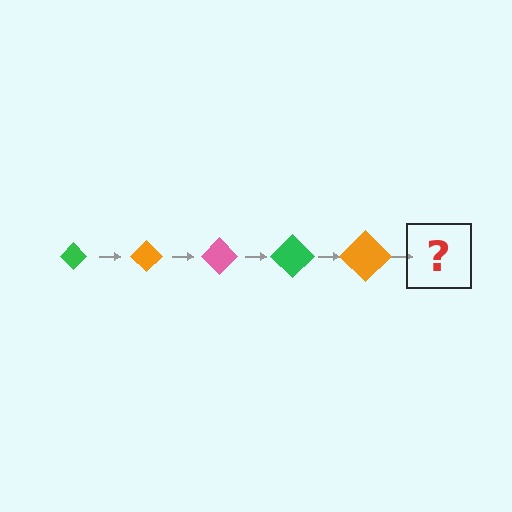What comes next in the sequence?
The next element should be a pink diamond, larger than the previous one.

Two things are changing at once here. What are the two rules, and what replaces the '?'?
The two rules are that the diamond grows larger each step and the color cycles through green, orange, and pink. The '?' should be a pink diamond, larger than the previous one.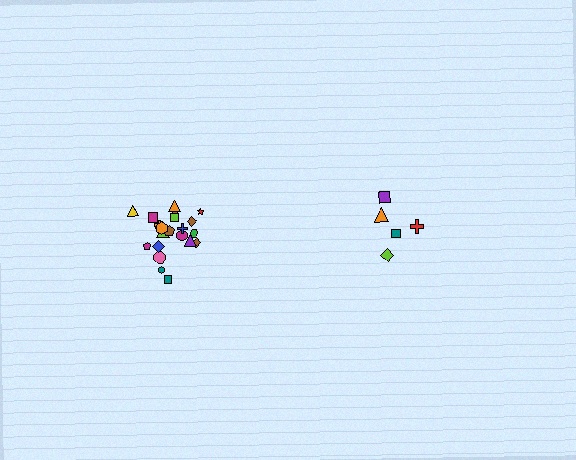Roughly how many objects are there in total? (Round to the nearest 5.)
Roughly 25 objects in total.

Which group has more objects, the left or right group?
The left group.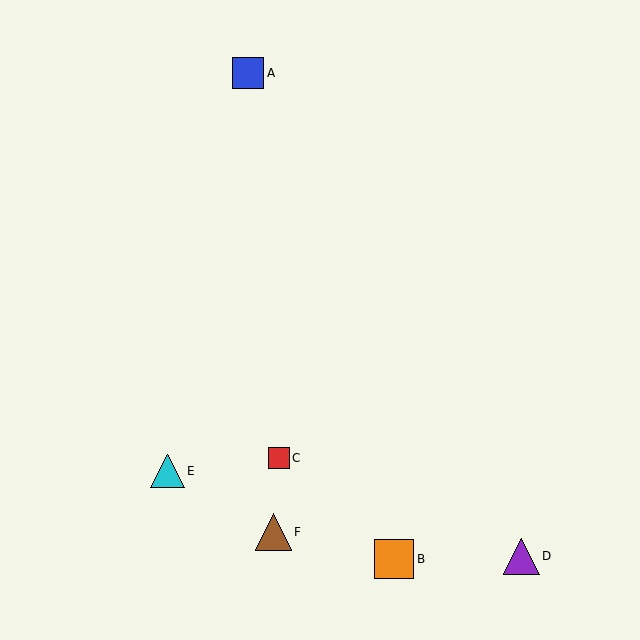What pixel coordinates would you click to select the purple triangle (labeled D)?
Click at (521, 556) to select the purple triangle D.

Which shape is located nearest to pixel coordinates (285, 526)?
The brown triangle (labeled F) at (273, 532) is nearest to that location.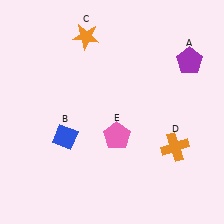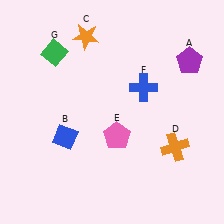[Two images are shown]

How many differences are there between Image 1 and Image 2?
There are 2 differences between the two images.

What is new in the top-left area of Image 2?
A green diamond (G) was added in the top-left area of Image 2.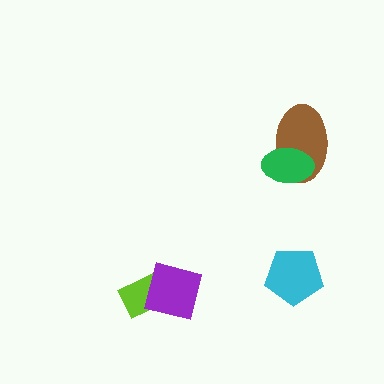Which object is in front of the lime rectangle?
The purple square is in front of the lime rectangle.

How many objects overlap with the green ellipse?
1 object overlaps with the green ellipse.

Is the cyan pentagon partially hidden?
No, no other shape covers it.